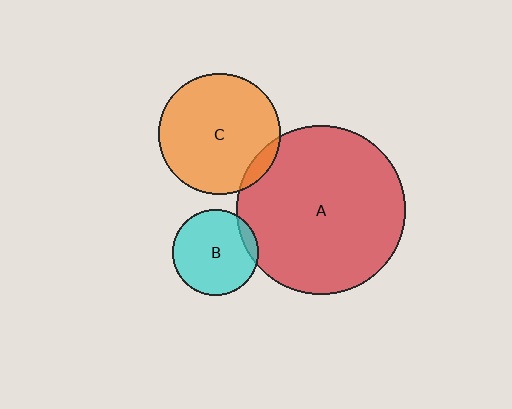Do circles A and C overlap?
Yes.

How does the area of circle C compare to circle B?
Approximately 2.0 times.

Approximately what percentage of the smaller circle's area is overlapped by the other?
Approximately 5%.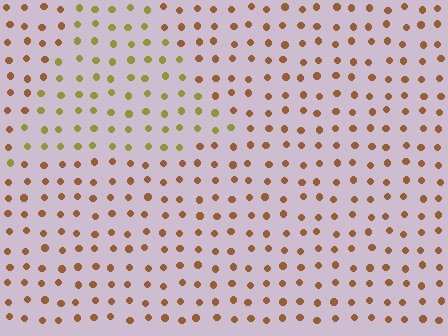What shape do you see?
I see a triangle.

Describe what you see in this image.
The image is filled with small brown elements in a uniform arrangement. A triangle-shaped region is visible where the elements are tinted to a slightly different hue, forming a subtle color boundary.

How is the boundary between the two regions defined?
The boundary is defined purely by a slight shift in hue (about 38 degrees). Spacing, size, and orientation are identical on both sides.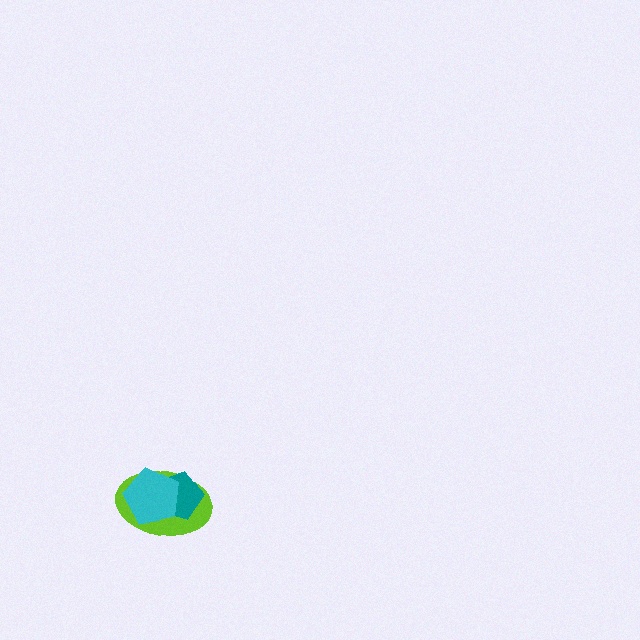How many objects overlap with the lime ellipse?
2 objects overlap with the lime ellipse.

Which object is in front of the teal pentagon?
The cyan pentagon is in front of the teal pentagon.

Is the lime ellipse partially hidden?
Yes, it is partially covered by another shape.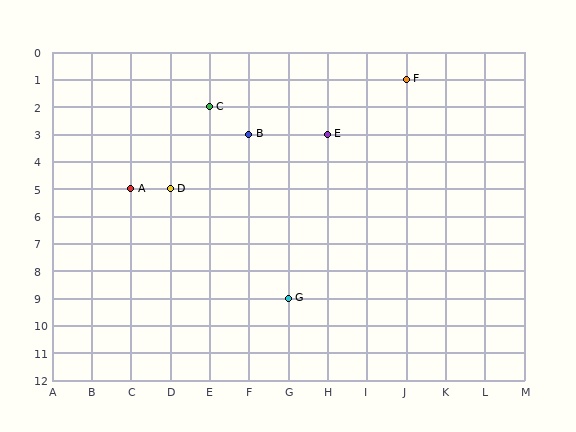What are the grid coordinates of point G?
Point G is at grid coordinates (G, 9).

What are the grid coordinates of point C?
Point C is at grid coordinates (E, 2).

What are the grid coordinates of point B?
Point B is at grid coordinates (F, 3).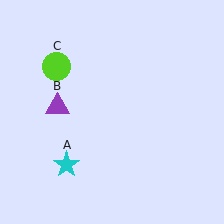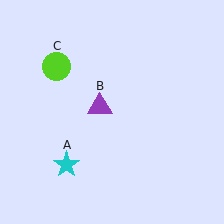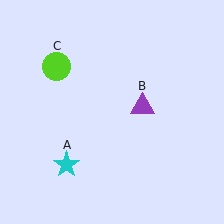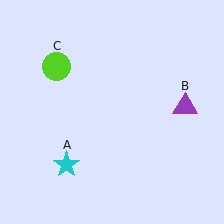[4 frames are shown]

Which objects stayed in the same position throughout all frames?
Cyan star (object A) and lime circle (object C) remained stationary.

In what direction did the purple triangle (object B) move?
The purple triangle (object B) moved right.